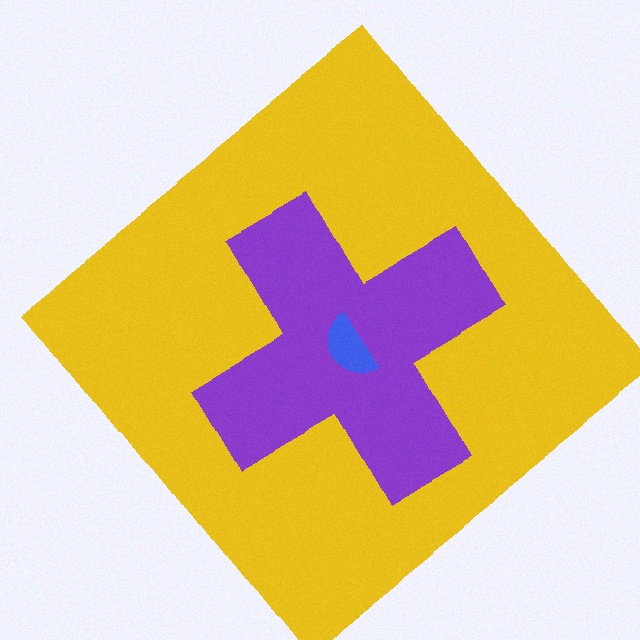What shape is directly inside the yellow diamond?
The purple cross.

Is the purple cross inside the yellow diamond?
Yes.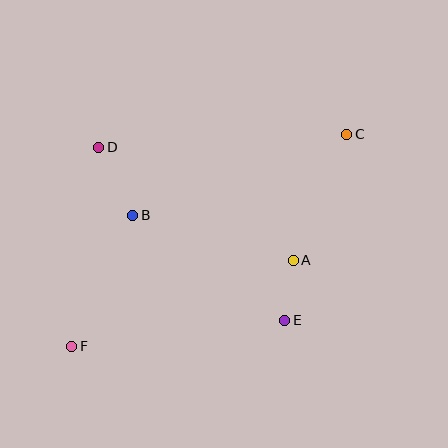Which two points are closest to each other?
Points A and E are closest to each other.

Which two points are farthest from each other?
Points C and F are farthest from each other.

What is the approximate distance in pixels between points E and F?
The distance between E and F is approximately 214 pixels.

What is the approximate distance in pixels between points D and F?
The distance between D and F is approximately 201 pixels.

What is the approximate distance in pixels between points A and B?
The distance between A and B is approximately 167 pixels.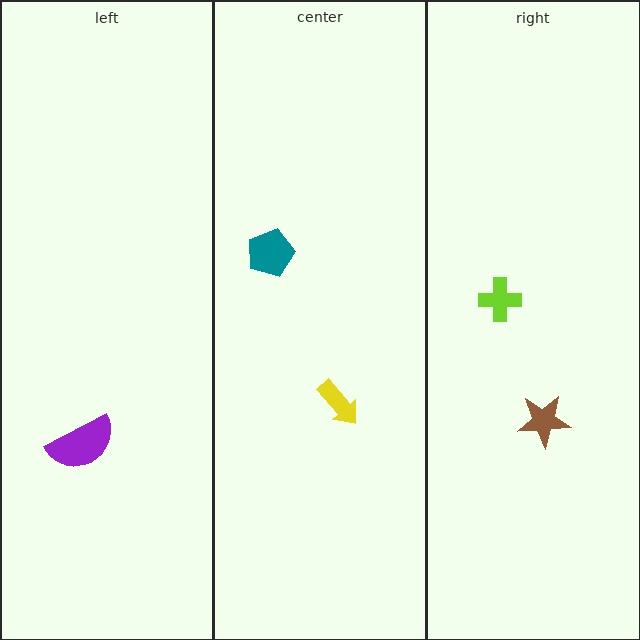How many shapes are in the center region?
2.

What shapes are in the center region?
The teal pentagon, the yellow arrow.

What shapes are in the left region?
The purple semicircle.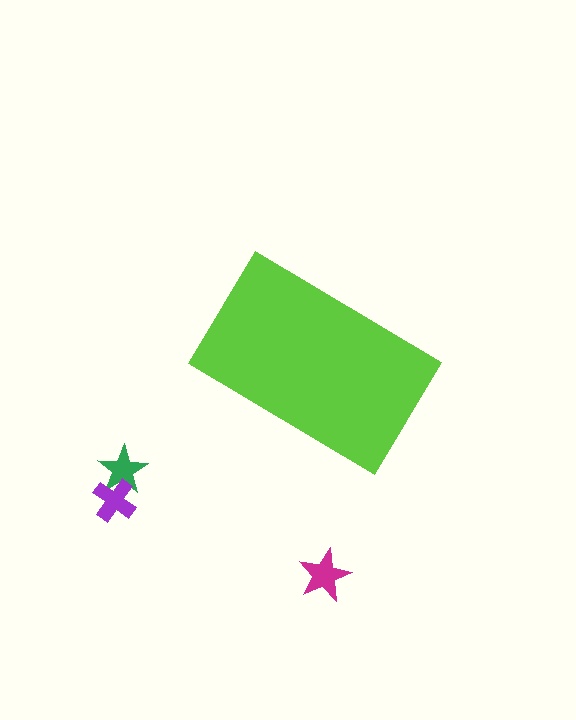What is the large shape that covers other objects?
A lime rectangle.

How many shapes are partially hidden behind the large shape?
0 shapes are partially hidden.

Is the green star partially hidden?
No, the green star is fully visible.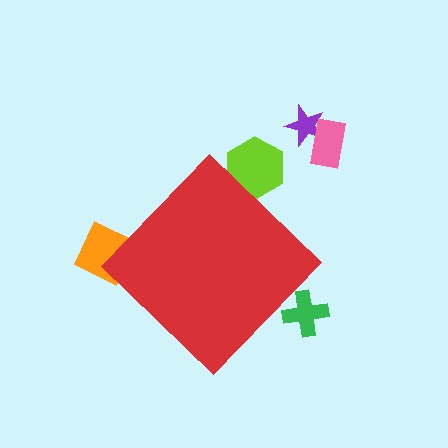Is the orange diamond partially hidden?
Yes, the orange diamond is partially hidden behind the red diamond.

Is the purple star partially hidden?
No, the purple star is fully visible.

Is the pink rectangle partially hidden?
No, the pink rectangle is fully visible.